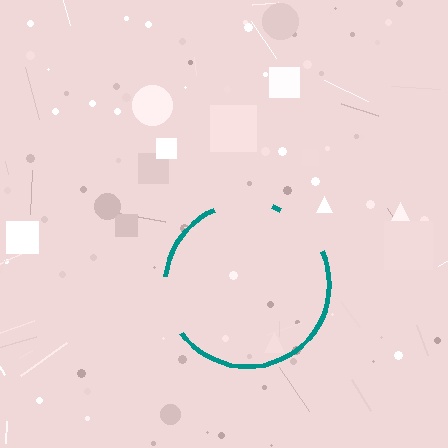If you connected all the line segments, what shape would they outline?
They would outline a circle.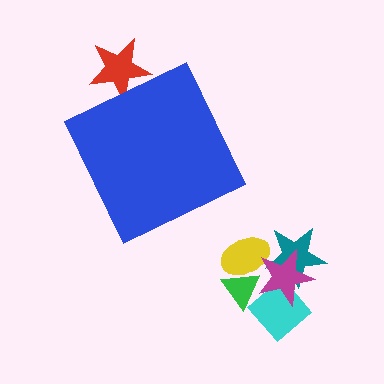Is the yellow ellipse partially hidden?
No, the yellow ellipse is fully visible.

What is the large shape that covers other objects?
A blue diamond.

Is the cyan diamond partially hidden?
No, the cyan diamond is fully visible.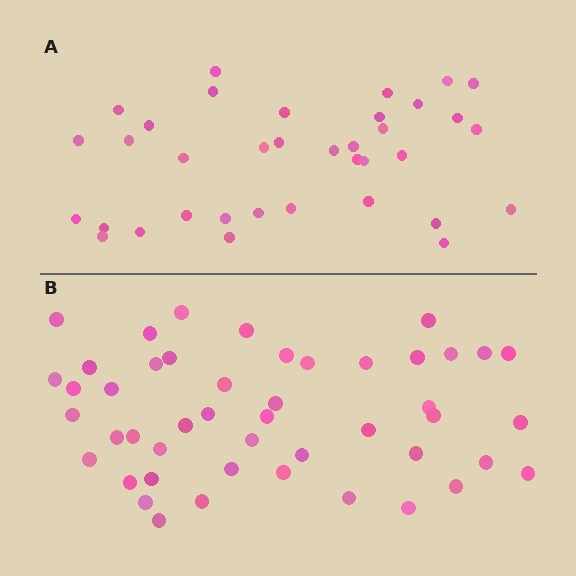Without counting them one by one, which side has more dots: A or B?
Region B (the bottom region) has more dots.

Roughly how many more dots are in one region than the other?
Region B has roughly 12 or so more dots than region A.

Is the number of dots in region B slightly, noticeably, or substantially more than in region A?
Region B has noticeably more, but not dramatically so. The ratio is roughly 1.3 to 1.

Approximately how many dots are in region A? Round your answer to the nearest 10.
About 40 dots. (The exact count is 36, which rounds to 40.)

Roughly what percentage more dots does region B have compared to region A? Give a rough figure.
About 30% more.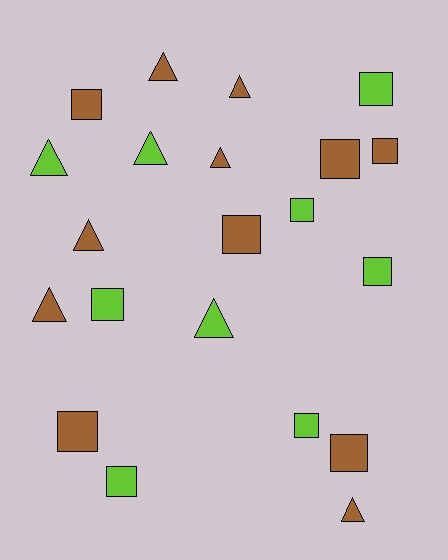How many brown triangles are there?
There are 6 brown triangles.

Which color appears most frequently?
Brown, with 12 objects.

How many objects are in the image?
There are 21 objects.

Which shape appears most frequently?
Square, with 12 objects.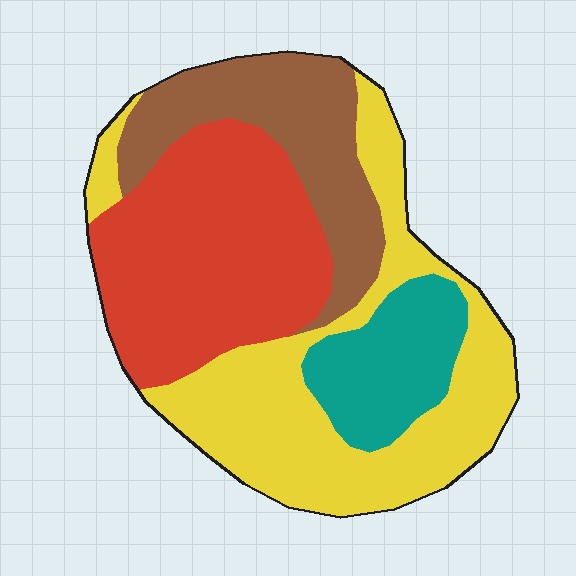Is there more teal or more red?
Red.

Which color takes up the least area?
Teal, at roughly 15%.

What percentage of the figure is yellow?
Yellow covers roughly 35% of the figure.